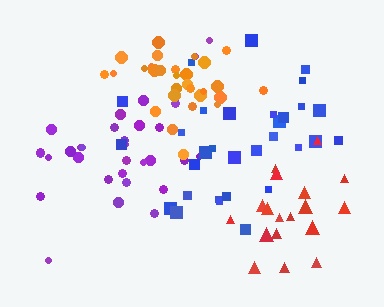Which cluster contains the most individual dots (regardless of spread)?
Purple (31).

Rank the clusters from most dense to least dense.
orange, red, purple, blue.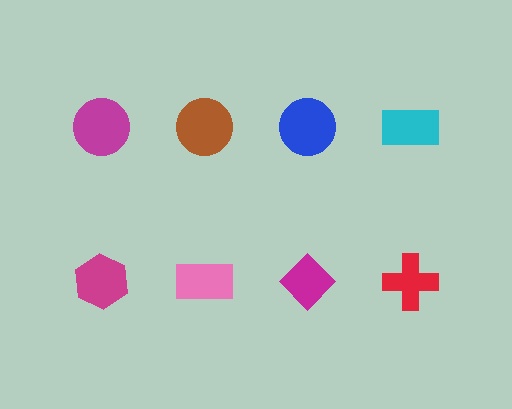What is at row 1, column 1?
A magenta circle.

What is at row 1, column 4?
A cyan rectangle.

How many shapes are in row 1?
4 shapes.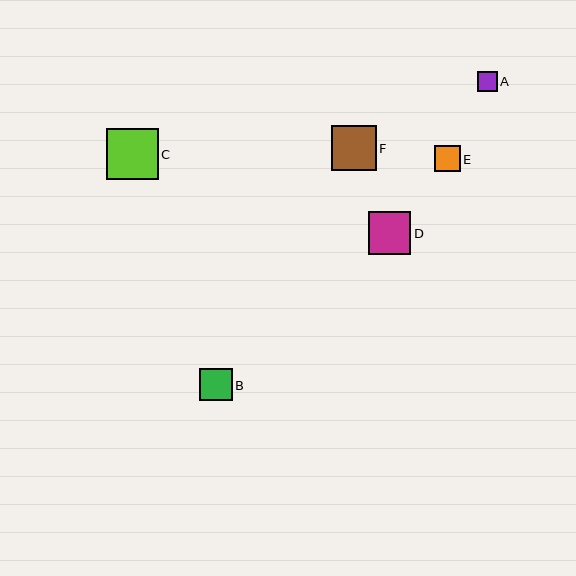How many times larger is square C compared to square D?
Square C is approximately 1.2 times the size of square D.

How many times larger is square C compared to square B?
Square C is approximately 1.6 times the size of square B.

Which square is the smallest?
Square A is the smallest with a size of approximately 20 pixels.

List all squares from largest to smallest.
From largest to smallest: C, F, D, B, E, A.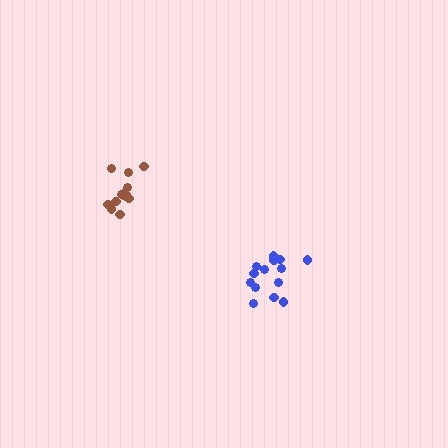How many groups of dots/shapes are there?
There are 2 groups.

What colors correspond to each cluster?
The clusters are colored: brown, blue.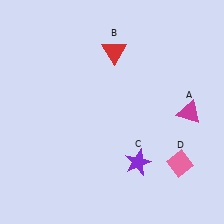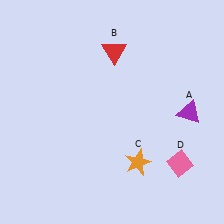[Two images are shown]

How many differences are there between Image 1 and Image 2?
There are 2 differences between the two images.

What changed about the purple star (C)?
In Image 1, C is purple. In Image 2, it changed to orange.